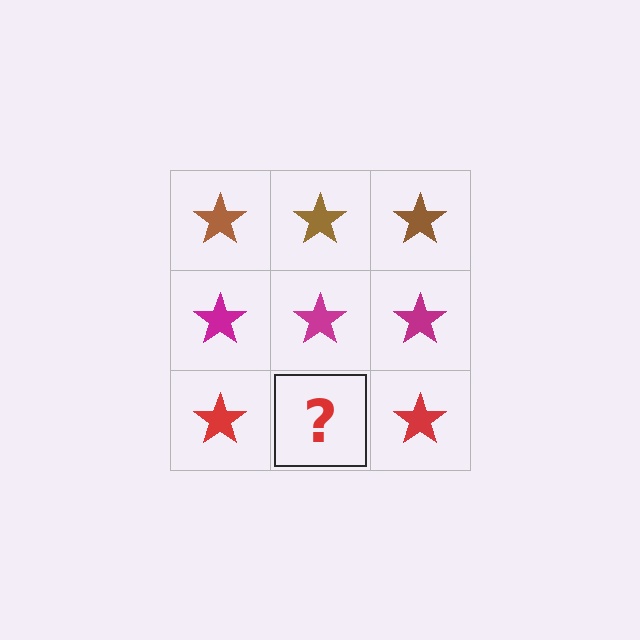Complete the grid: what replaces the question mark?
The question mark should be replaced with a red star.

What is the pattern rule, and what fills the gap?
The rule is that each row has a consistent color. The gap should be filled with a red star.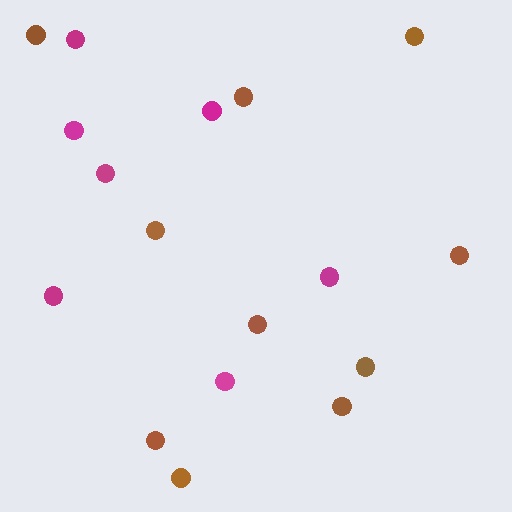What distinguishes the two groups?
There are 2 groups: one group of brown circles (10) and one group of magenta circles (7).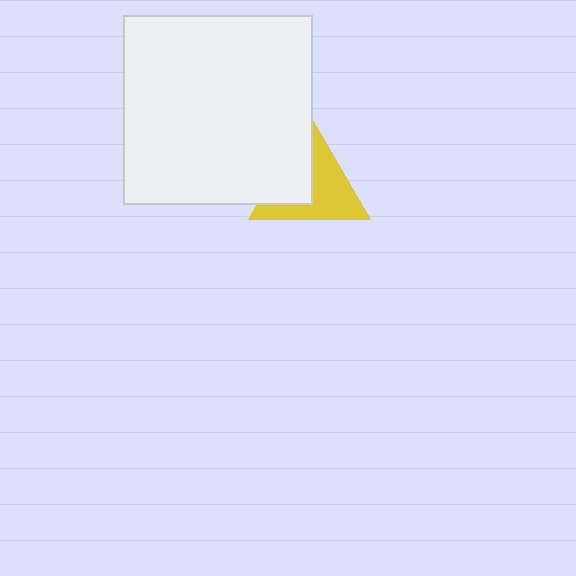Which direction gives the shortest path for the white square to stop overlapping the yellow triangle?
Moving left gives the shortest separation.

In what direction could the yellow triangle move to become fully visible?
The yellow triangle could move right. That would shift it out from behind the white square entirely.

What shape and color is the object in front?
The object in front is a white square.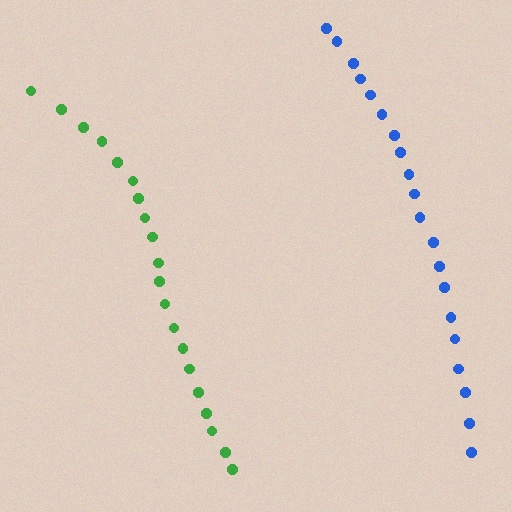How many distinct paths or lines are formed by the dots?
There are 2 distinct paths.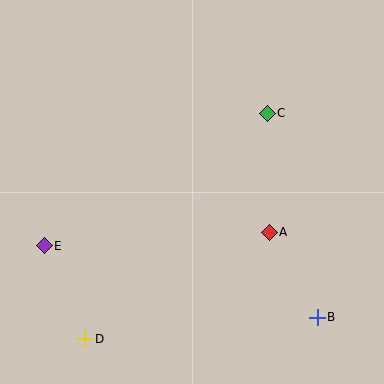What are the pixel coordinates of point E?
Point E is at (44, 246).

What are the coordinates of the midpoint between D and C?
The midpoint between D and C is at (176, 226).